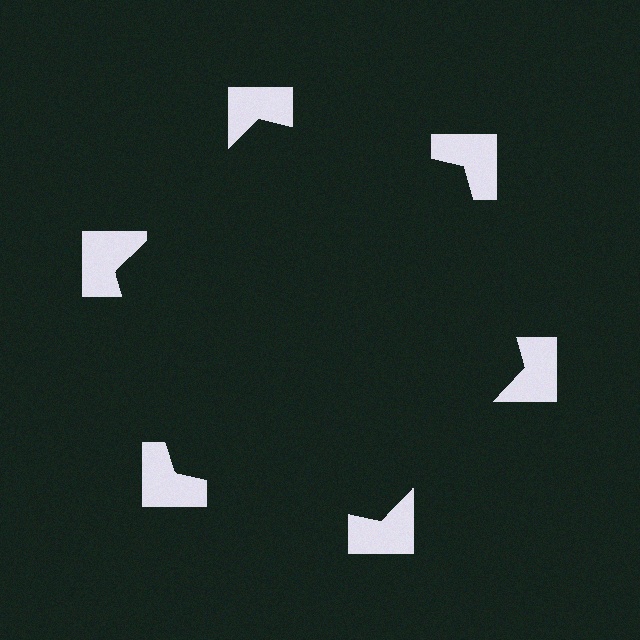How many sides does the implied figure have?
6 sides.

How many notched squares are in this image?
There are 6 — one at each vertex of the illusory hexagon.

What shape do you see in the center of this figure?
An illusory hexagon — its edges are inferred from the aligned wedge cuts in the notched squares, not physically drawn.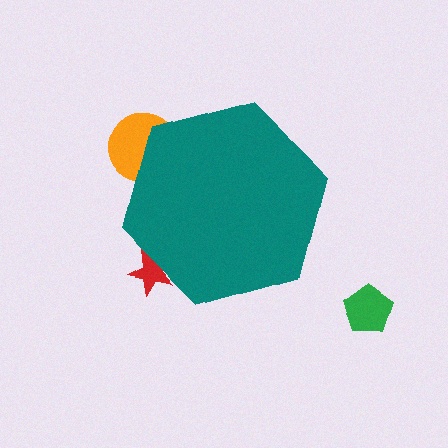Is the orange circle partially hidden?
Yes, the orange circle is partially hidden behind the teal hexagon.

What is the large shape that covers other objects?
A teal hexagon.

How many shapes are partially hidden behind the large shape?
2 shapes are partially hidden.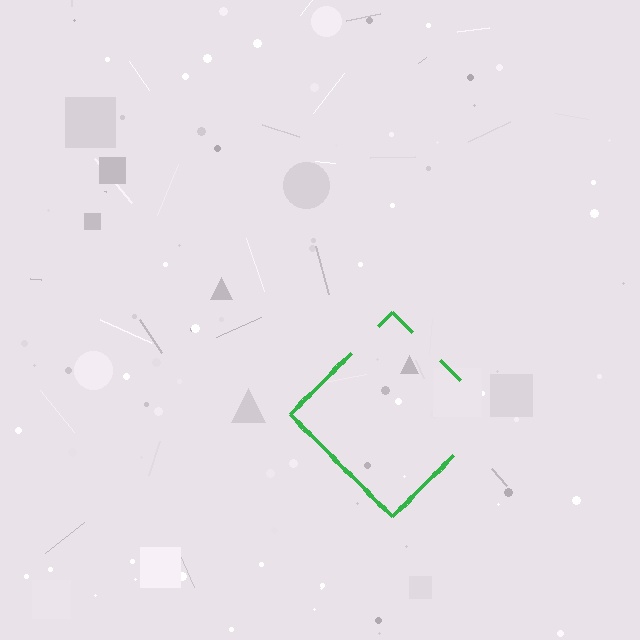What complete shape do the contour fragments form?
The contour fragments form a diamond.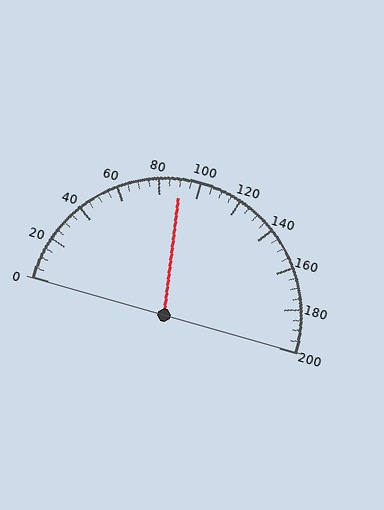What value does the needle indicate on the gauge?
The needle indicates approximately 90.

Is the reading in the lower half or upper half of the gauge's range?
The reading is in the lower half of the range (0 to 200).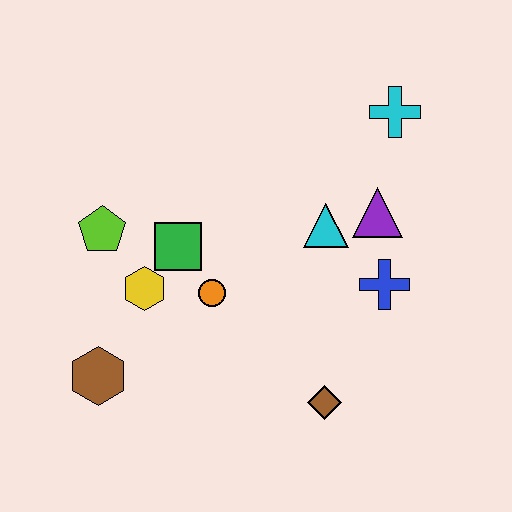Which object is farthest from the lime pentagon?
The cyan cross is farthest from the lime pentagon.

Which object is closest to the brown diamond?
The blue cross is closest to the brown diamond.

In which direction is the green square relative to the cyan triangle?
The green square is to the left of the cyan triangle.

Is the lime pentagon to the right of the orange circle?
No